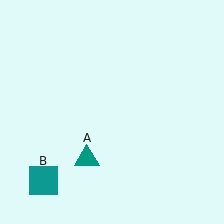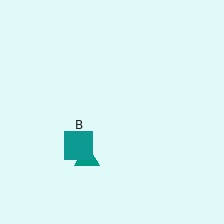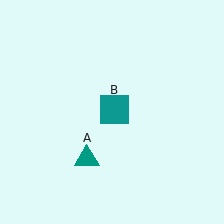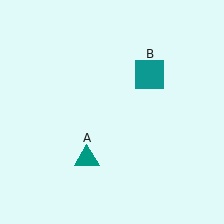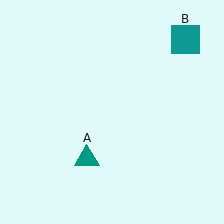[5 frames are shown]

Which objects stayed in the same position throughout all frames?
Teal triangle (object A) remained stationary.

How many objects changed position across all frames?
1 object changed position: teal square (object B).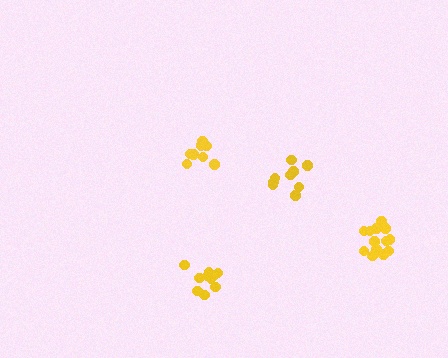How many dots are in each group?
Group 1: 10 dots, Group 2: 13 dots, Group 3: 8 dots, Group 4: 10 dots (41 total).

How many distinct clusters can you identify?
There are 4 distinct clusters.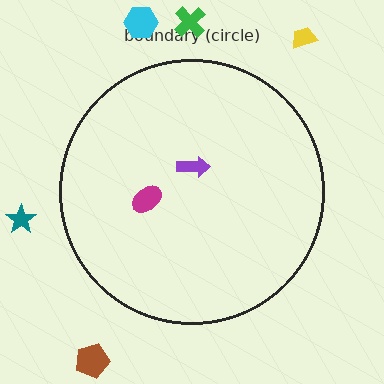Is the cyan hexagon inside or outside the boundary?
Outside.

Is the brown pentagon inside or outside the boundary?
Outside.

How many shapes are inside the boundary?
2 inside, 5 outside.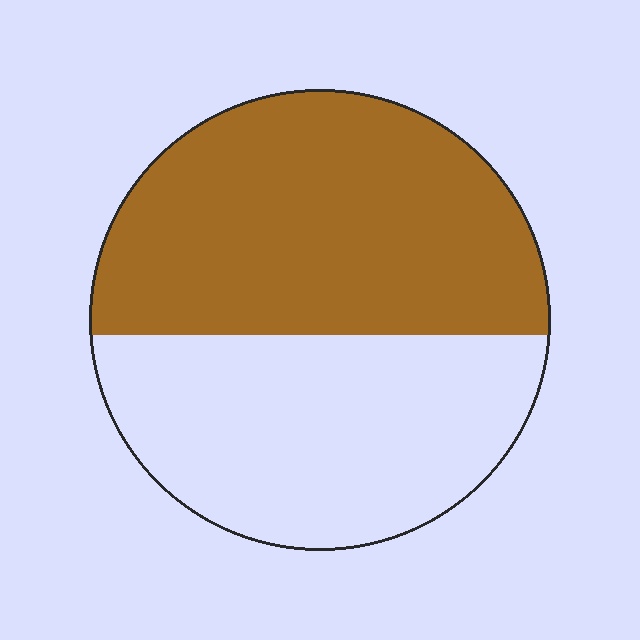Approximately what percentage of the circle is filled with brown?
Approximately 55%.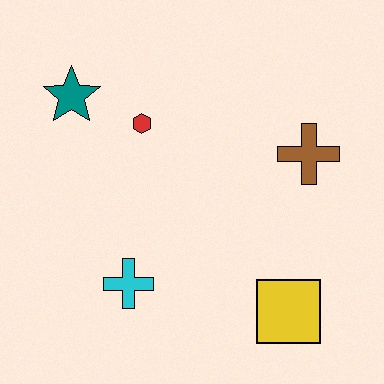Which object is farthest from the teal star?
The yellow square is farthest from the teal star.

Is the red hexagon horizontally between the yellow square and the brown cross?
No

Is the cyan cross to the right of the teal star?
Yes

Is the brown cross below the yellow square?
No